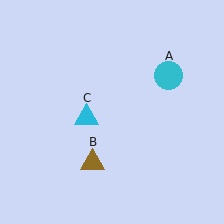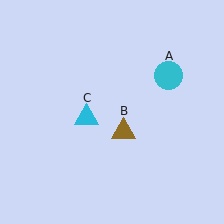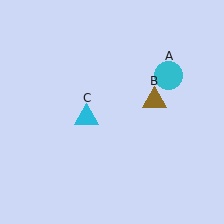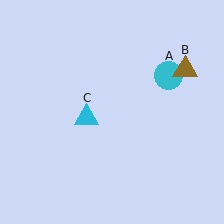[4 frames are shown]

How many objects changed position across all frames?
1 object changed position: brown triangle (object B).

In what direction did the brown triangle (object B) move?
The brown triangle (object B) moved up and to the right.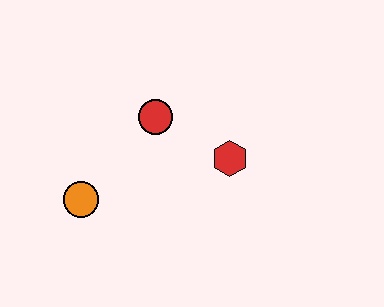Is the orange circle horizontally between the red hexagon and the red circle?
No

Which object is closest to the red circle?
The red hexagon is closest to the red circle.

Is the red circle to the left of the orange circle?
No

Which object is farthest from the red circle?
The orange circle is farthest from the red circle.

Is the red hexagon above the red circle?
No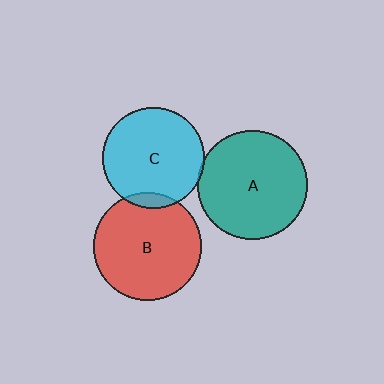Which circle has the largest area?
Circle A (teal).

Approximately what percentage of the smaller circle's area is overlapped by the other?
Approximately 5%.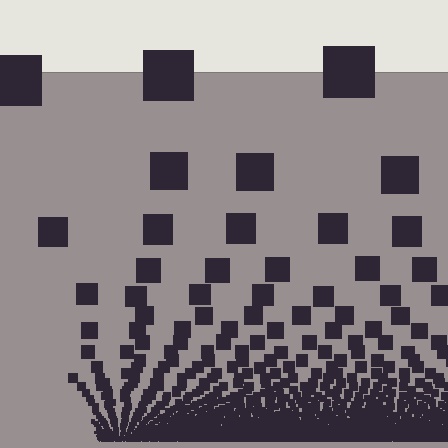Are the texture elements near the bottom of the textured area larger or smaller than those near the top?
Smaller. The gradient is inverted — elements near the bottom are smaller and denser.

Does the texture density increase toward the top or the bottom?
Density increases toward the bottom.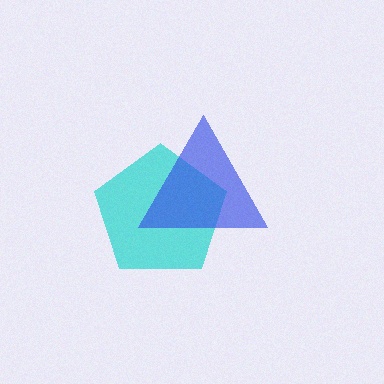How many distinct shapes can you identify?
There are 2 distinct shapes: a cyan pentagon, a blue triangle.